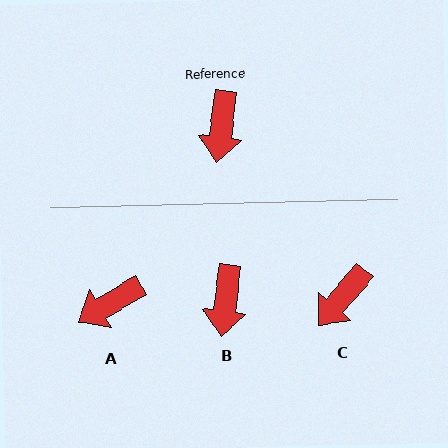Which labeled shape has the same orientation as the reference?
B.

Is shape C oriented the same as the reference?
No, it is off by about 33 degrees.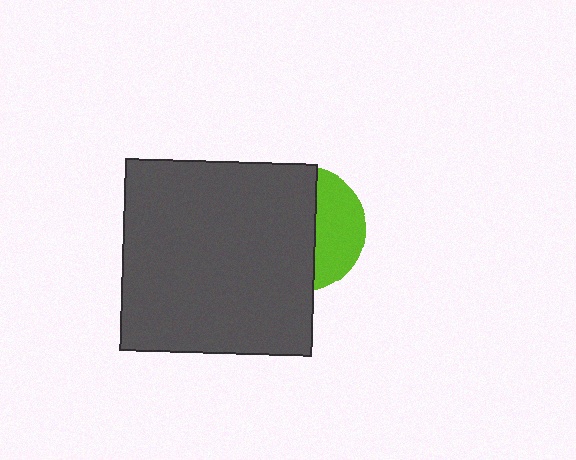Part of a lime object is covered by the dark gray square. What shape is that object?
It is a circle.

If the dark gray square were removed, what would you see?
You would see the complete lime circle.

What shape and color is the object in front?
The object in front is a dark gray square.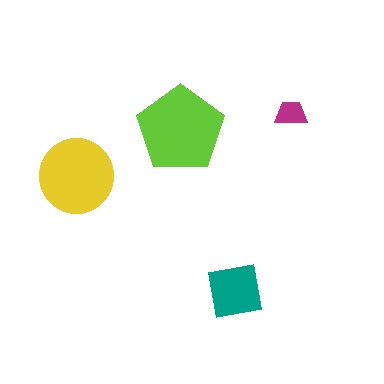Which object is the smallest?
The magenta trapezoid.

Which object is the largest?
The lime pentagon.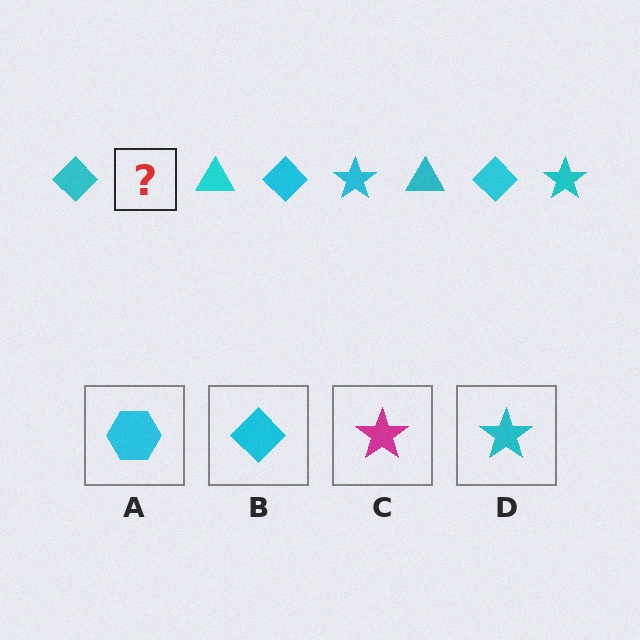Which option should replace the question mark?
Option D.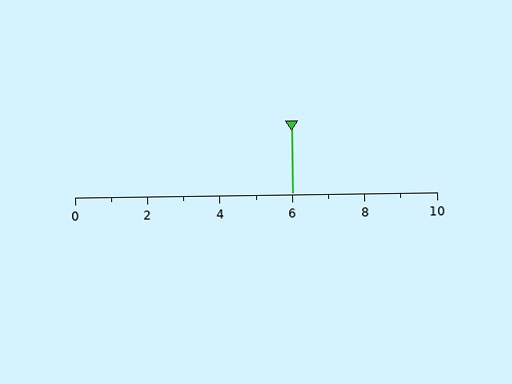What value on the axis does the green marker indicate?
The marker indicates approximately 6.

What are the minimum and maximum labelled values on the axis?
The axis runs from 0 to 10.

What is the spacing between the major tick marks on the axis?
The major ticks are spaced 2 apart.